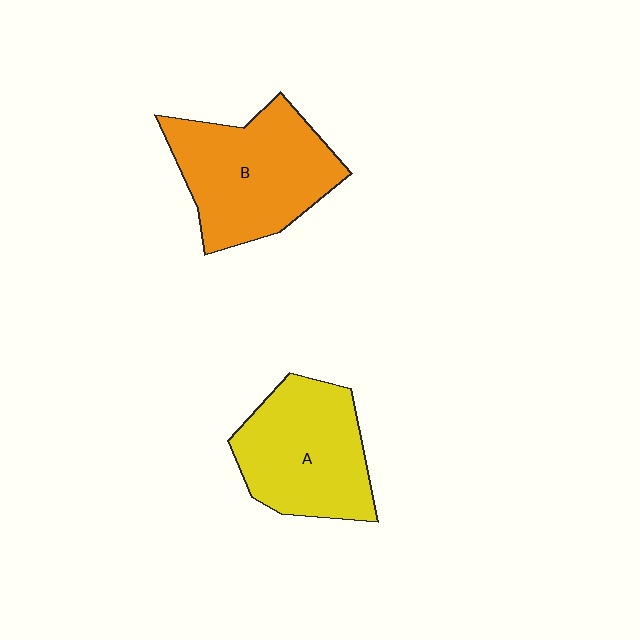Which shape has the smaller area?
Shape A (yellow).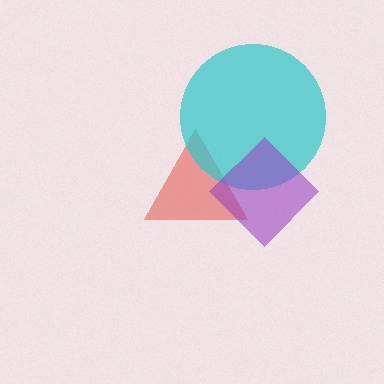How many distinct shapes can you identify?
There are 3 distinct shapes: a red triangle, a cyan circle, a purple diamond.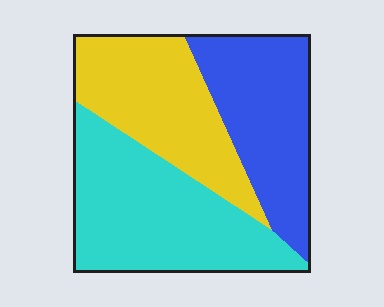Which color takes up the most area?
Cyan, at roughly 40%.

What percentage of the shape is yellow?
Yellow takes up about one third (1/3) of the shape.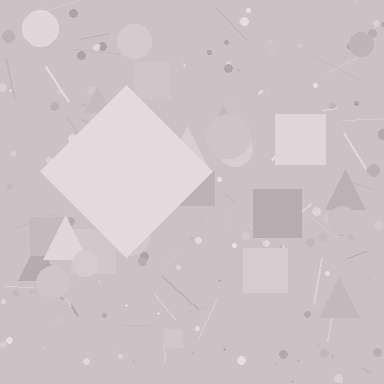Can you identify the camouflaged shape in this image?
The camouflaged shape is a diamond.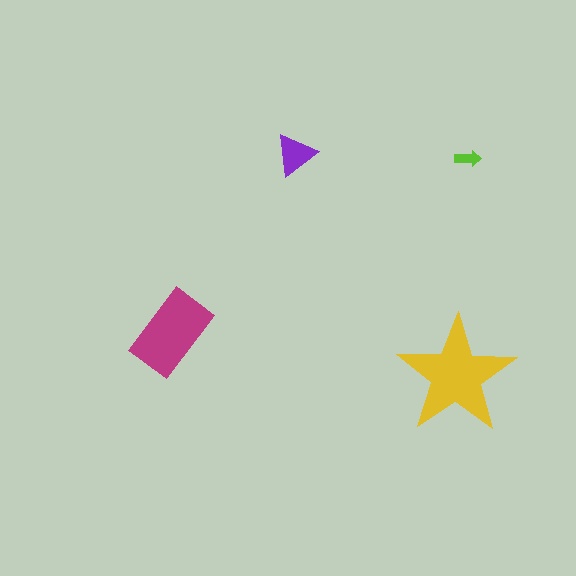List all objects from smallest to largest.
The lime arrow, the purple triangle, the magenta rectangle, the yellow star.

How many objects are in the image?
There are 4 objects in the image.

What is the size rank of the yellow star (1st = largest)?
1st.